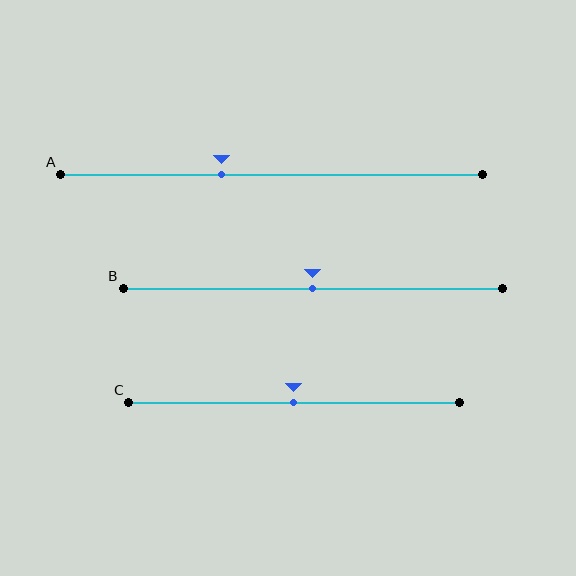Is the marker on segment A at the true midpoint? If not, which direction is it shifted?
No, the marker on segment A is shifted to the left by about 12% of the segment length.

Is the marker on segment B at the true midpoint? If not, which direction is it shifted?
Yes, the marker on segment B is at the true midpoint.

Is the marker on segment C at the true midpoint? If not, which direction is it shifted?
Yes, the marker on segment C is at the true midpoint.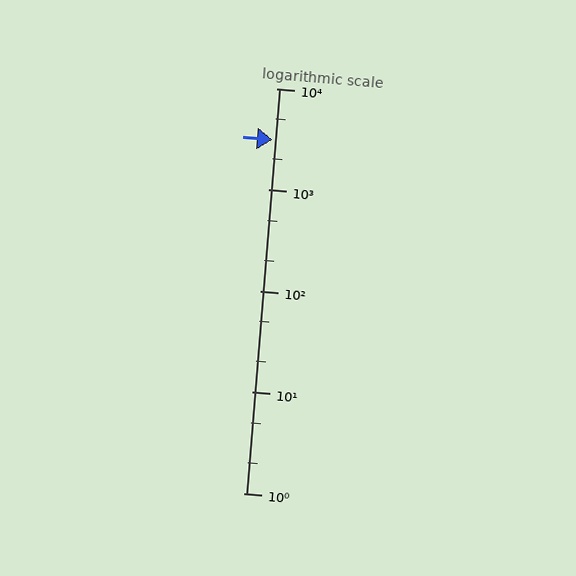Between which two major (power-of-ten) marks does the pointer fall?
The pointer is between 1000 and 10000.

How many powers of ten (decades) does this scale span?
The scale spans 4 decades, from 1 to 10000.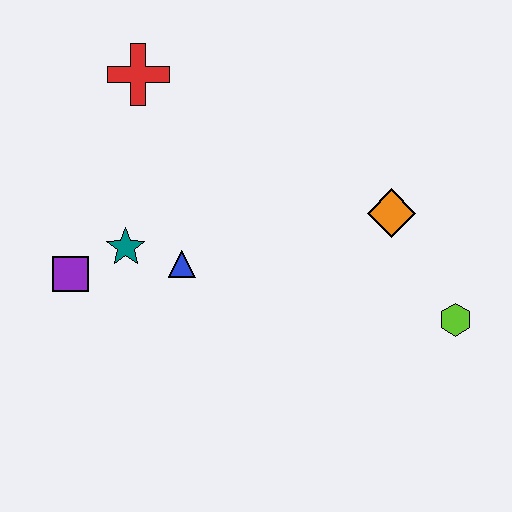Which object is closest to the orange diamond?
The lime hexagon is closest to the orange diamond.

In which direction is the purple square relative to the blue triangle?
The purple square is to the left of the blue triangle.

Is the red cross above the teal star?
Yes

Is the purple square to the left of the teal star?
Yes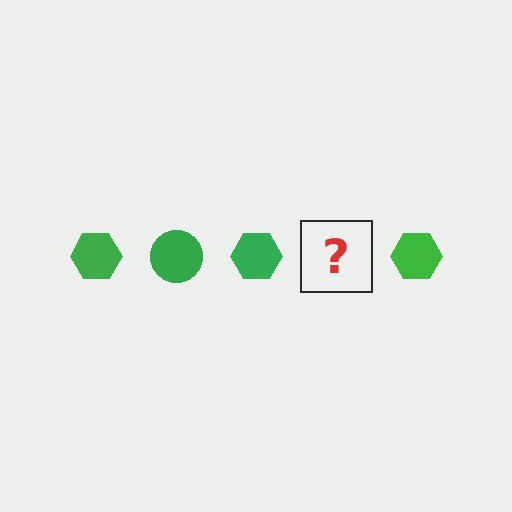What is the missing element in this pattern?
The missing element is a green circle.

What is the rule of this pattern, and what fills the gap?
The rule is that the pattern cycles through hexagon, circle shapes in green. The gap should be filled with a green circle.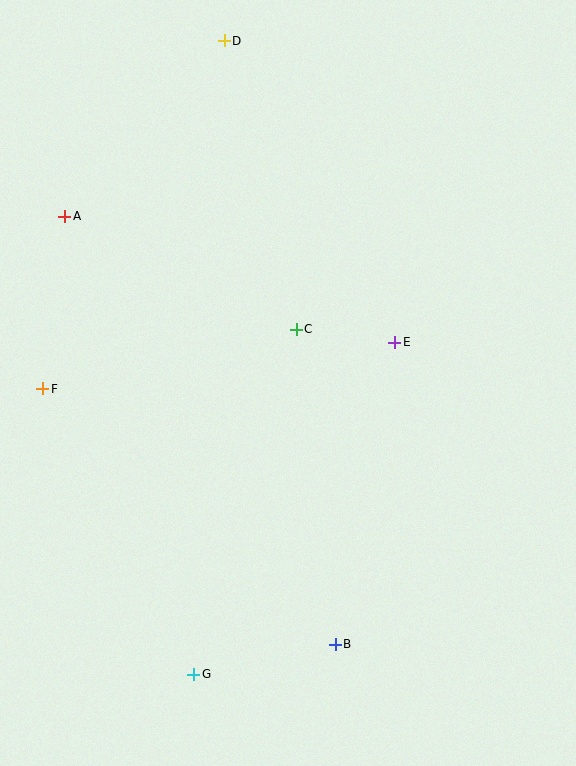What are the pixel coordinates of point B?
Point B is at (335, 644).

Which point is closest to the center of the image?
Point C at (296, 329) is closest to the center.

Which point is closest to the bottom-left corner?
Point G is closest to the bottom-left corner.